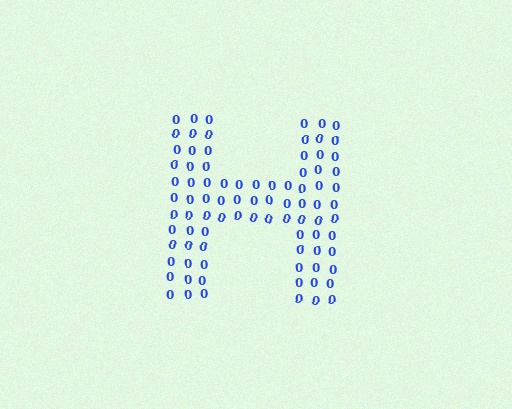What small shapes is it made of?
It is made of small digit 0's.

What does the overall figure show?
The overall figure shows the letter H.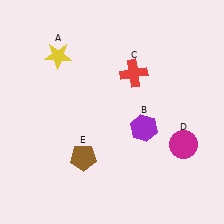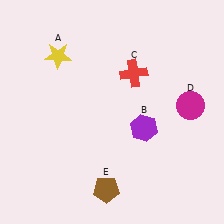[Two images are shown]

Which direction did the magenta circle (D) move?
The magenta circle (D) moved up.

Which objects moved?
The objects that moved are: the magenta circle (D), the brown pentagon (E).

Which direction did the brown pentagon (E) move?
The brown pentagon (E) moved down.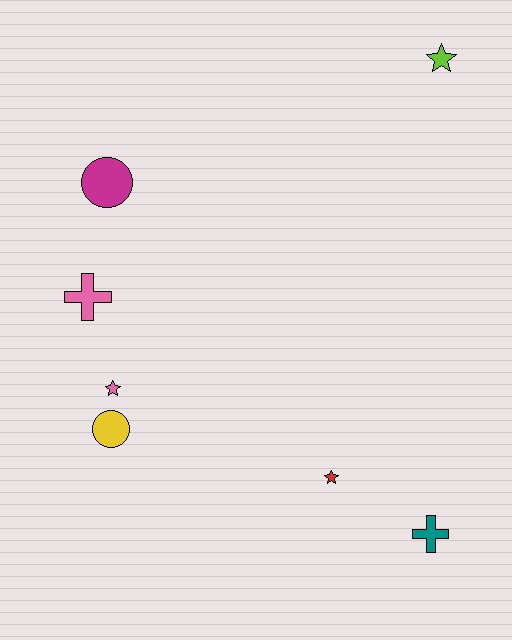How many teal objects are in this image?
There is 1 teal object.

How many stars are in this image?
There are 3 stars.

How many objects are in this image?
There are 7 objects.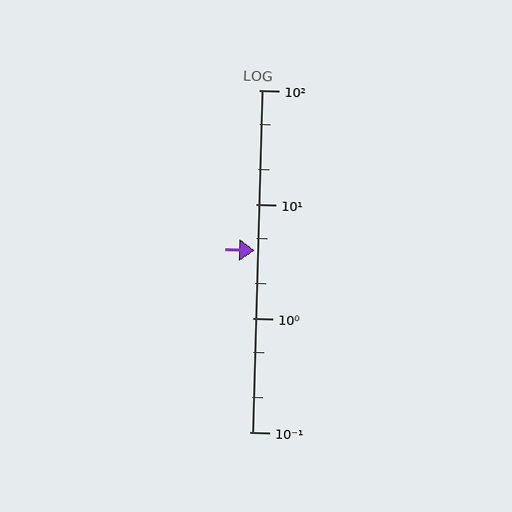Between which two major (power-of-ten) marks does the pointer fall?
The pointer is between 1 and 10.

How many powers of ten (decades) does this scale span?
The scale spans 3 decades, from 0.1 to 100.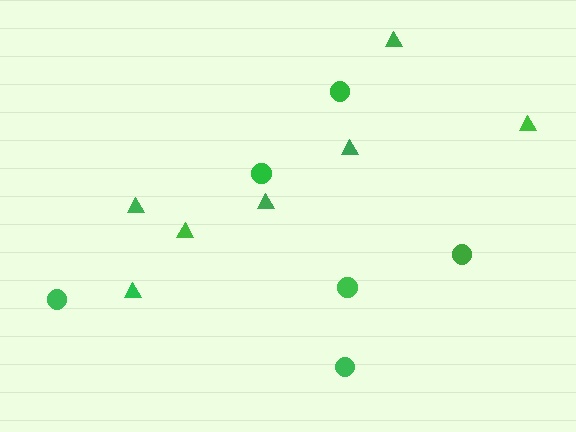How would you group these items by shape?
There are 2 groups: one group of triangles (7) and one group of circles (6).